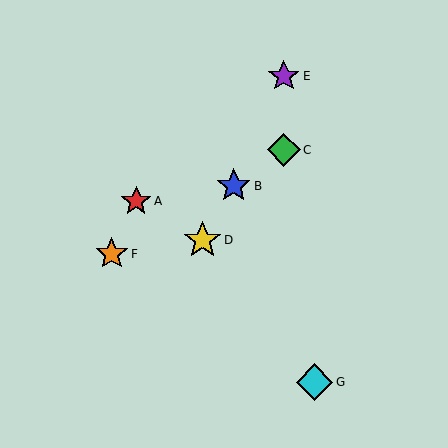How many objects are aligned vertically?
2 objects (C, E) are aligned vertically.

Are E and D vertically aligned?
No, E is at x≈284 and D is at x≈203.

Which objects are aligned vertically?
Objects C, E are aligned vertically.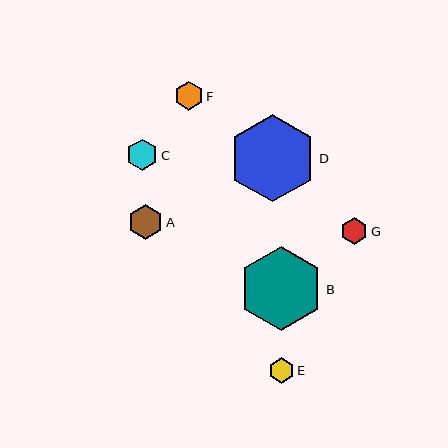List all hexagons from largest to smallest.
From largest to smallest: D, B, A, C, F, G, E.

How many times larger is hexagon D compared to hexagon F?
Hexagon D is approximately 3.0 times the size of hexagon F.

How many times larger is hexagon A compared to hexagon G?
Hexagon A is approximately 1.3 times the size of hexagon G.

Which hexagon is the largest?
Hexagon D is the largest with a size of approximately 87 pixels.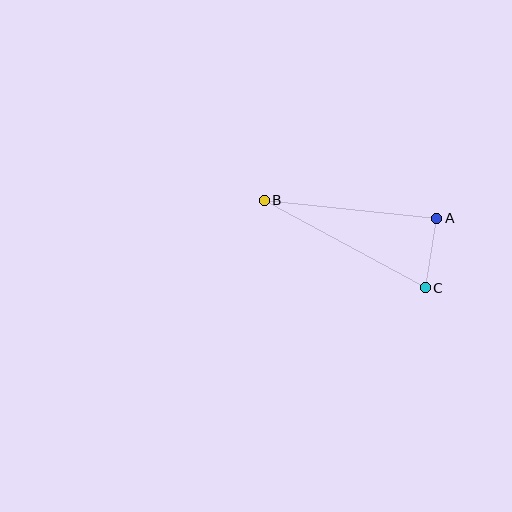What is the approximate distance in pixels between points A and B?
The distance between A and B is approximately 173 pixels.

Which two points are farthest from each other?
Points B and C are farthest from each other.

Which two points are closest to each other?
Points A and C are closest to each other.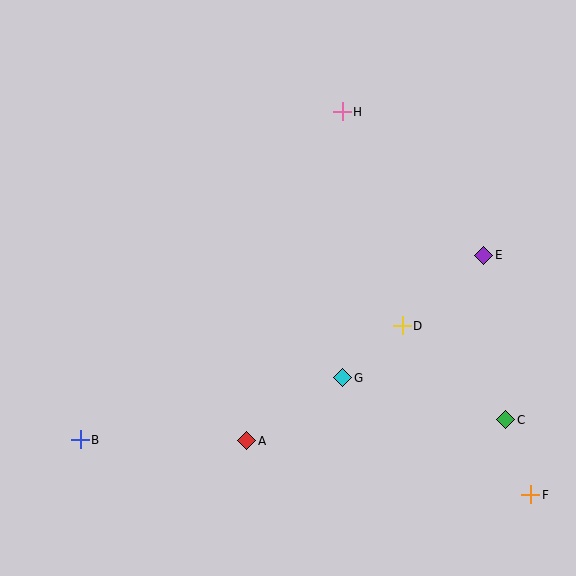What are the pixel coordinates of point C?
Point C is at (506, 420).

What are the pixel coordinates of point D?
Point D is at (402, 326).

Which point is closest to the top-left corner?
Point H is closest to the top-left corner.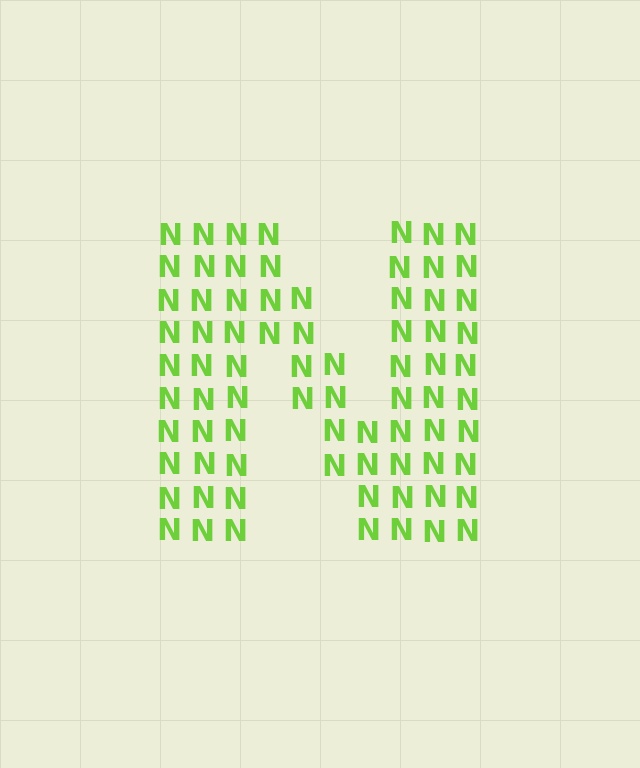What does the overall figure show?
The overall figure shows the letter N.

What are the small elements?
The small elements are letter N's.